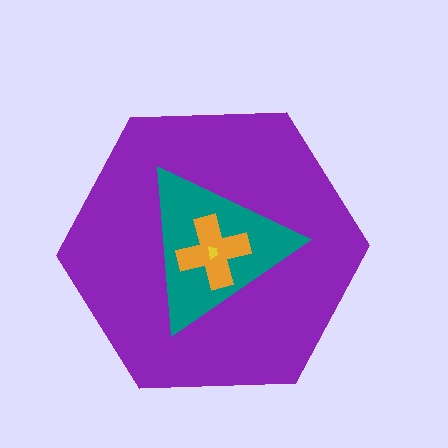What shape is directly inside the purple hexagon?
The teal triangle.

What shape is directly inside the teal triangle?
The orange cross.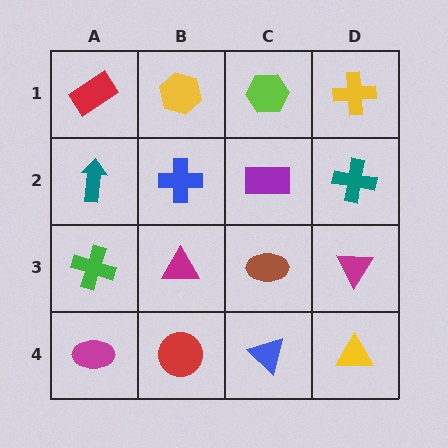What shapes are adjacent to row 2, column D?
A yellow cross (row 1, column D), a magenta triangle (row 3, column D), a purple rectangle (row 2, column C).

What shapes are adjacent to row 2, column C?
A lime hexagon (row 1, column C), a brown ellipse (row 3, column C), a blue cross (row 2, column B), a teal cross (row 2, column D).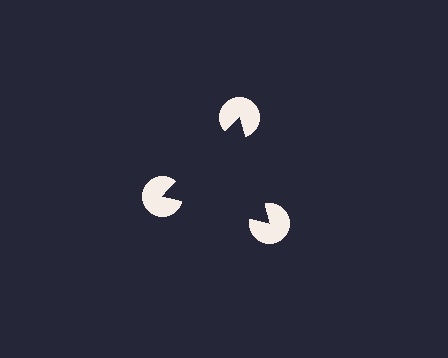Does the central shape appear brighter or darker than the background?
It typically appears slightly darker than the background, even though no actual brightness change is drawn.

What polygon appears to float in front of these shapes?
An illusory triangle — its edges are inferred from the aligned wedge cuts in the pac-man discs, not physically drawn.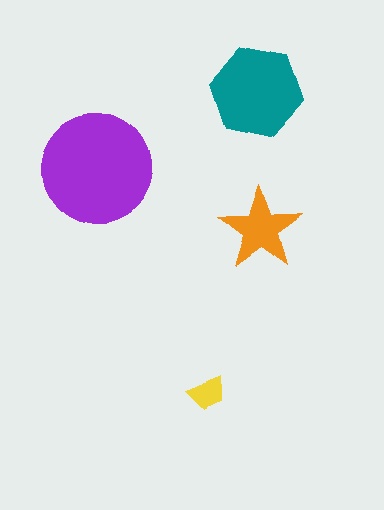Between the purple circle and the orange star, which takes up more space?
The purple circle.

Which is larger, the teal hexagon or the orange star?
The teal hexagon.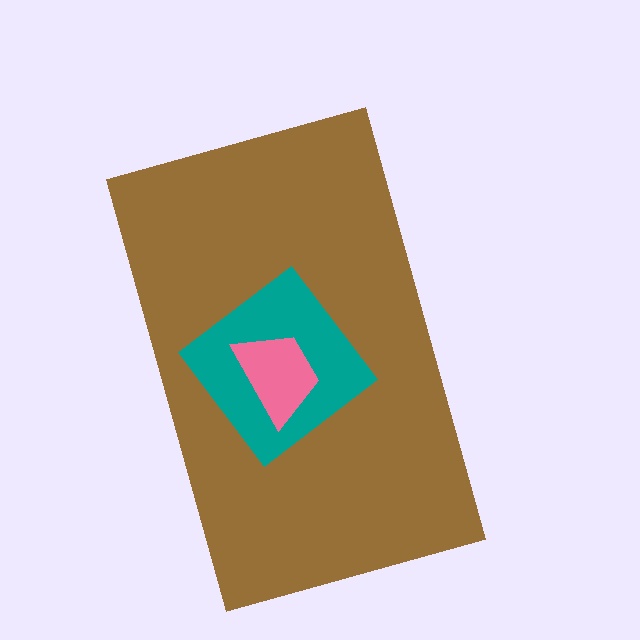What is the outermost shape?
The brown rectangle.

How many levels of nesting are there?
3.